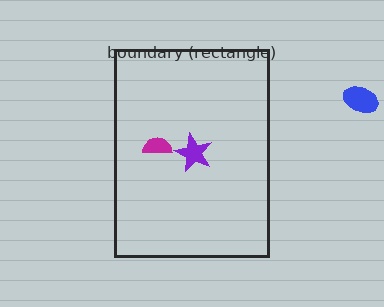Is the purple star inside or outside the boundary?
Inside.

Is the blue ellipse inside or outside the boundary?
Outside.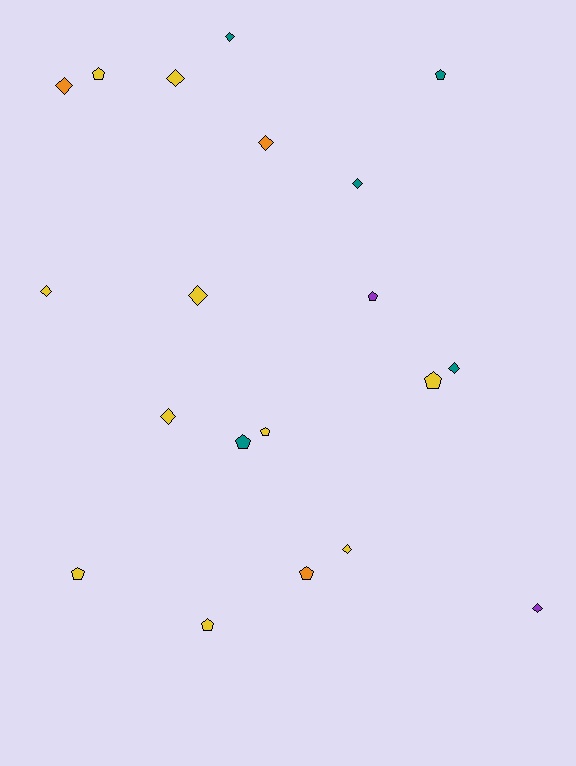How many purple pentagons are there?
There is 1 purple pentagon.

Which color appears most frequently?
Yellow, with 10 objects.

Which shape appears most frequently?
Diamond, with 11 objects.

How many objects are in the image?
There are 20 objects.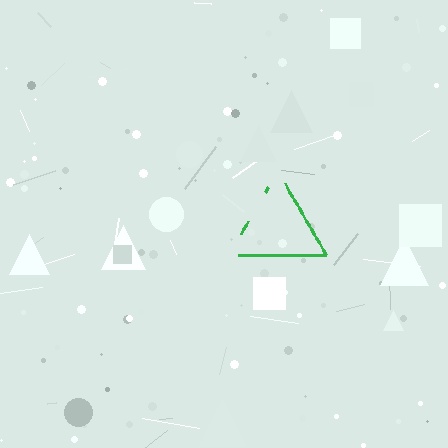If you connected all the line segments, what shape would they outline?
They would outline a triangle.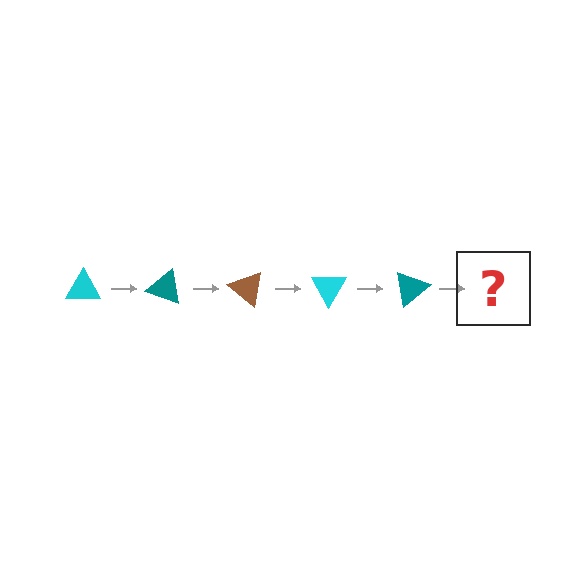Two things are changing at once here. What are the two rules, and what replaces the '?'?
The two rules are that it rotates 20 degrees each step and the color cycles through cyan, teal, and brown. The '?' should be a brown triangle, rotated 100 degrees from the start.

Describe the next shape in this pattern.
It should be a brown triangle, rotated 100 degrees from the start.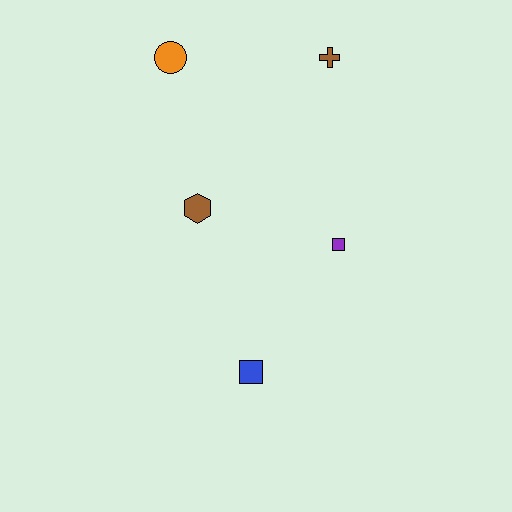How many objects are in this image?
There are 5 objects.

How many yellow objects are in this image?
There are no yellow objects.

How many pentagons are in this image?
There are no pentagons.